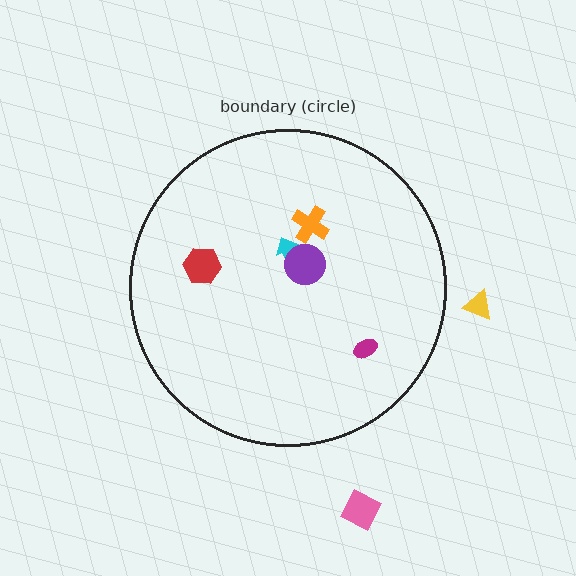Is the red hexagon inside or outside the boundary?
Inside.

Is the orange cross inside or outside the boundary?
Inside.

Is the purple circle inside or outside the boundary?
Inside.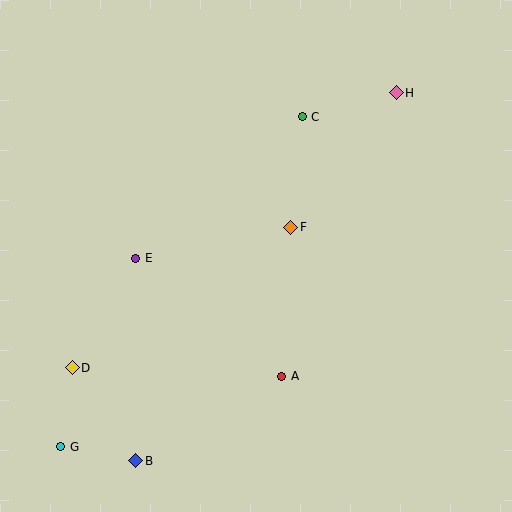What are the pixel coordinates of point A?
Point A is at (282, 376).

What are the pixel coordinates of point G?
Point G is at (61, 447).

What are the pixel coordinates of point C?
Point C is at (302, 117).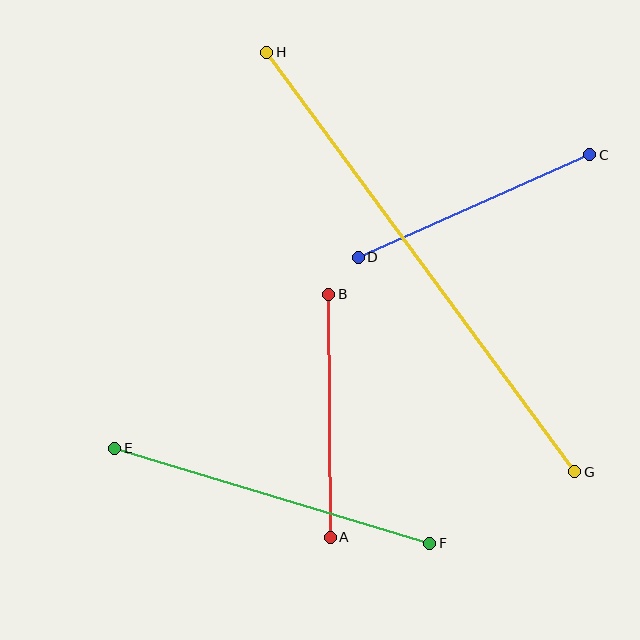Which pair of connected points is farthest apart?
Points G and H are farthest apart.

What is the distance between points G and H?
The distance is approximately 520 pixels.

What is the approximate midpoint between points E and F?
The midpoint is at approximately (272, 496) pixels.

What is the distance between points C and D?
The distance is approximately 253 pixels.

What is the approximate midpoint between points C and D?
The midpoint is at approximately (474, 206) pixels.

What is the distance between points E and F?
The distance is approximately 329 pixels.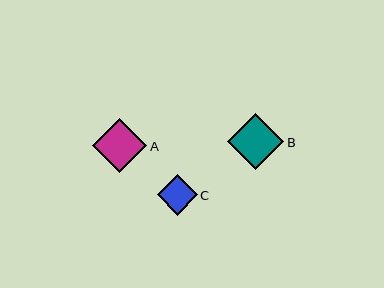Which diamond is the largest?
Diamond B is the largest with a size of approximately 56 pixels.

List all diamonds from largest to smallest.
From largest to smallest: B, A, C.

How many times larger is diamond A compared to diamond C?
Diamond A is approximately 1.3 times the size of diamond C.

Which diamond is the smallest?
Diamond C is the smallest with a size of approximately 40 pixels.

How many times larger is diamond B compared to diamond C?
Diamond B is approximately 1.4 times the size of diamond C.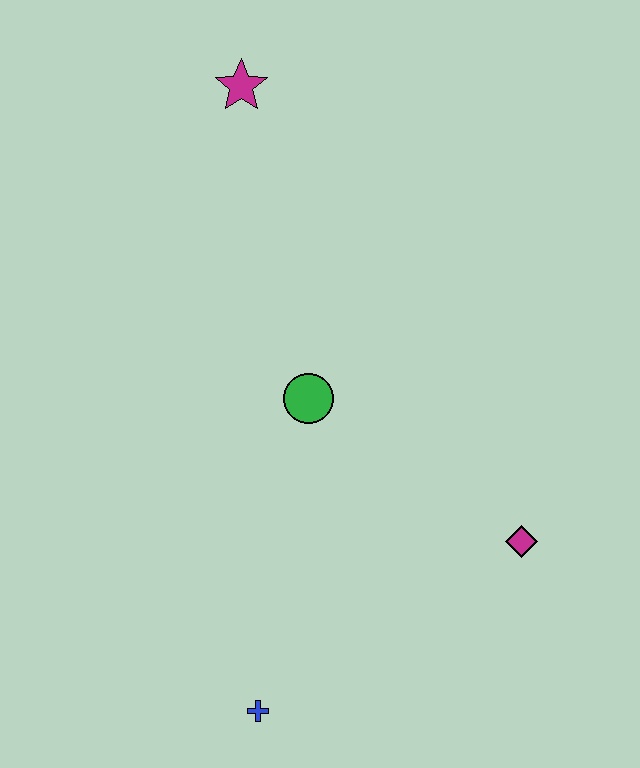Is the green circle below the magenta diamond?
No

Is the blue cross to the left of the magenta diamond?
Yes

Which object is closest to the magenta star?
The green circle is closest to the magenta star.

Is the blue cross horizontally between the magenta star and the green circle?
Yes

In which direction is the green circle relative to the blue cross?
The green circle is above the blue cross.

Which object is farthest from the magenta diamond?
The magenta star is farthest from the magenta diamond.